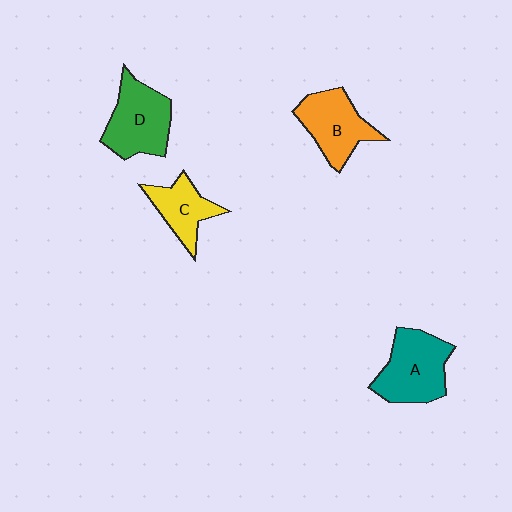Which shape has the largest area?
Shape A (teal).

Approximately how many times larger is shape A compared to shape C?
Approximately 1.5 times.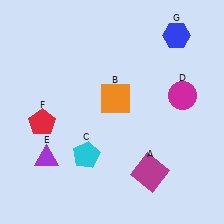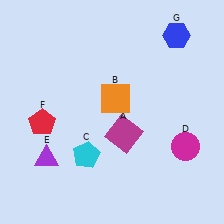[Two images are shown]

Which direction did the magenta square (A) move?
The magenta square (A) moved up.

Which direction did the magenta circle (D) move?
The magenta circle (D) moved down.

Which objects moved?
The objects that moved are: the magenta square (A), the magenta circle (D).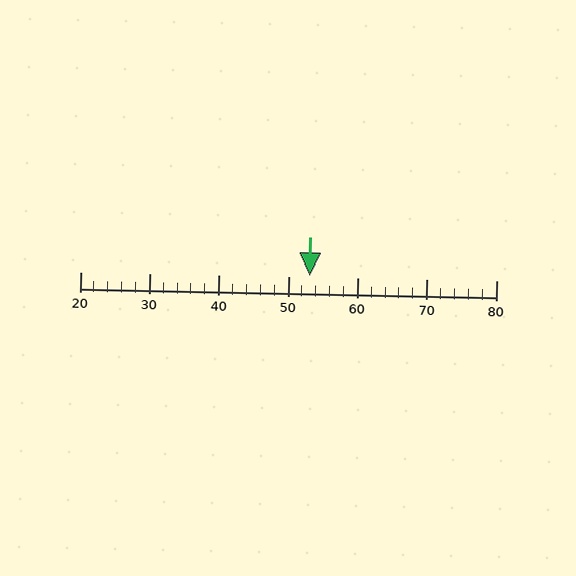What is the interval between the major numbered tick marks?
The major tick marks are spaced 10 units apart.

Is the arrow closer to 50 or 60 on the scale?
The arrow is closer to 50.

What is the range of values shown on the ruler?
The ruler shows values from 20 to 80.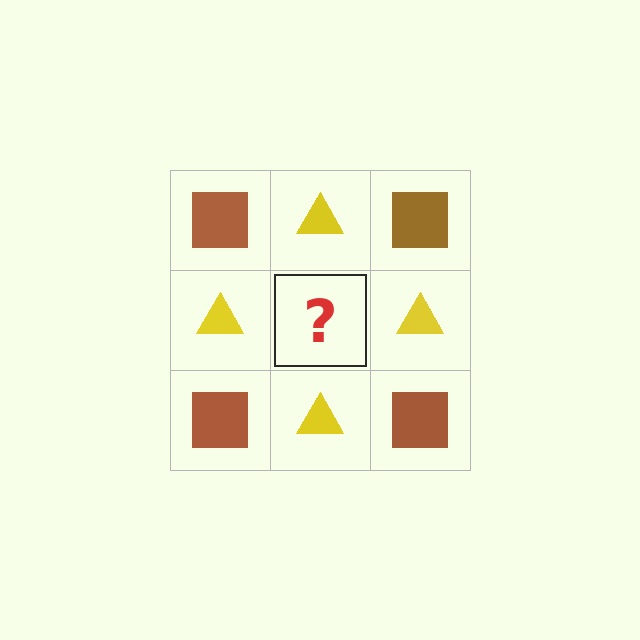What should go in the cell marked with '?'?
The missing cell should contain a brown square.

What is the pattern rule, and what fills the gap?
The rule is that it alternates brown square and yellow triangle in a checkerboard pattern. The gap should be filled with a brown square.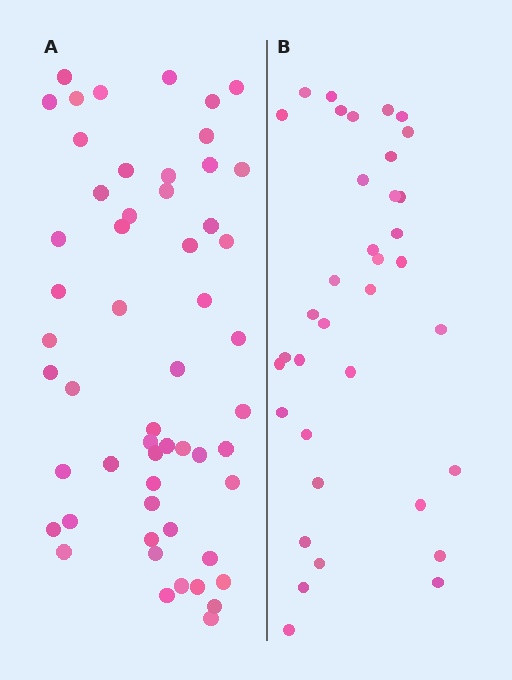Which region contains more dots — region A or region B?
Region A (the left region) has more dots.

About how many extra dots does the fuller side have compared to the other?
Region A has approximately 20 more dots than region B.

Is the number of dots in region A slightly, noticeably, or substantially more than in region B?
Region A has substantially more. The ratio is roughly 1.5 to 1.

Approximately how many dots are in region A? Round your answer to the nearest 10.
About 60 dots. (The exact count is 55, which rounds to 60.)